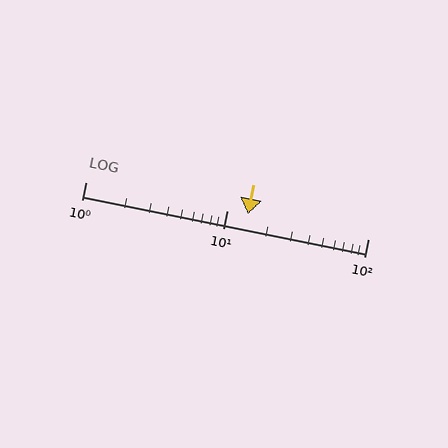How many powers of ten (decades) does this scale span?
The scale spans 2 decades, from 1 to 100.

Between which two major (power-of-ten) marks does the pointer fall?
The pointer is between 10 and 100.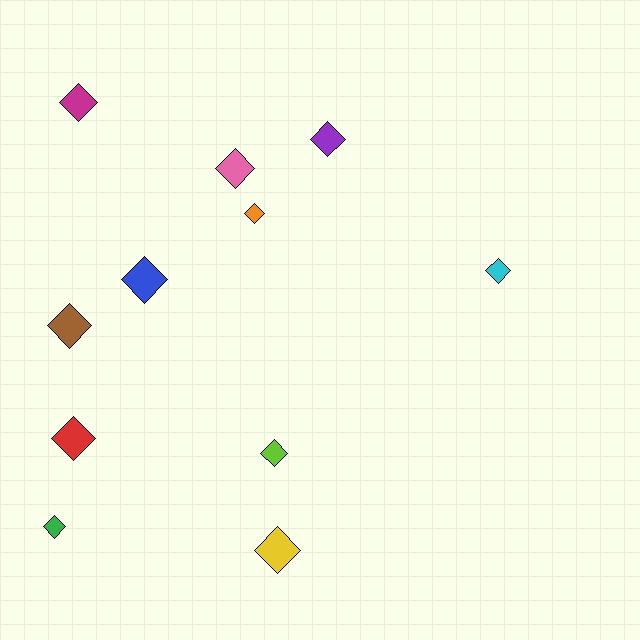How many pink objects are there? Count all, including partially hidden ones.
There is 1 pink object.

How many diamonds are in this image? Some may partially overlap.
There are 11 diamonds.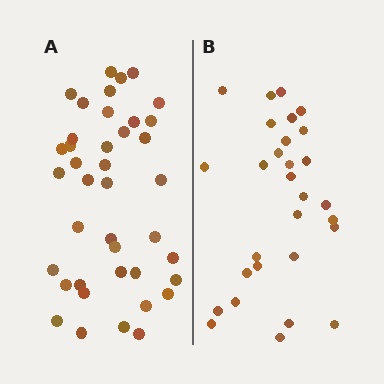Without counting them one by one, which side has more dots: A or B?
Region A (the left region) has more dots.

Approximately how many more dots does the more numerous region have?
Region A has roughly 12 or so more dots than region B.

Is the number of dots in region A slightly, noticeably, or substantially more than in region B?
Region A has noticeably more, but not dramatically so. The ratio is roughly 1.4 to 1.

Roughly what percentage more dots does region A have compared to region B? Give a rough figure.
About 40% more.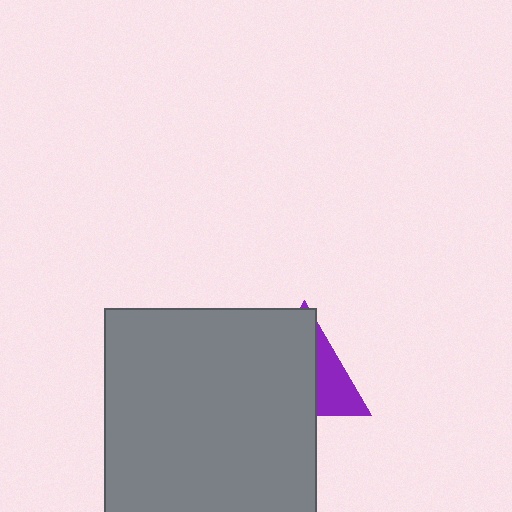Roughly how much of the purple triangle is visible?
A small part of it is visible (roughly 33%).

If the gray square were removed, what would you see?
You would see the complete purple triangle.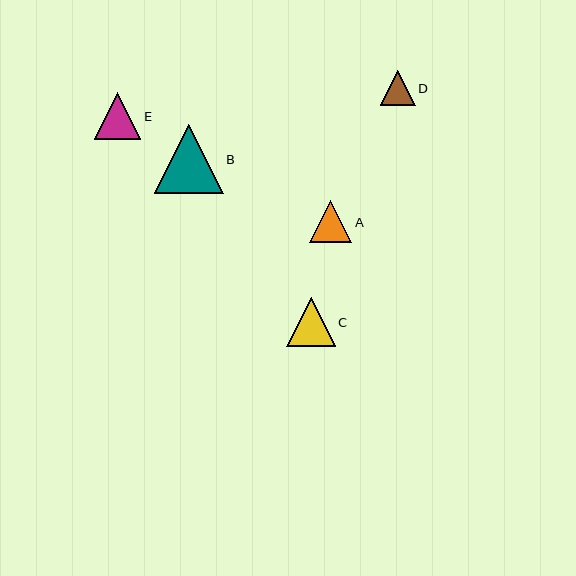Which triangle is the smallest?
Triangle D is the smallest with a size of approximately 35 pixels.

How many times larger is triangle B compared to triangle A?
Triangle B is approximately 1.6 times the size of triangle A.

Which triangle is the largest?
Triangle B is the largest with a size of approximately 69 pixels.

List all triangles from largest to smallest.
From largest to smallest: B, C, E, A, D.